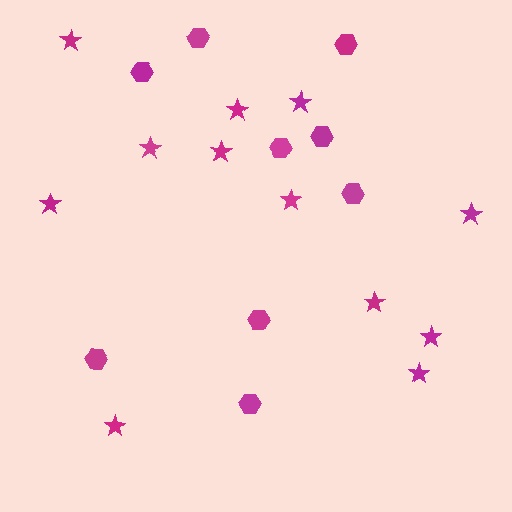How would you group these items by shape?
There are 2 groups: one group of hexagons (9) and one group of stars (12).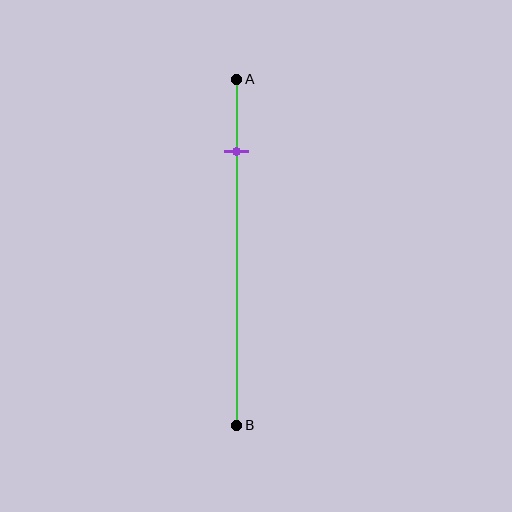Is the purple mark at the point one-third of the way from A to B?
No, the mark is at about 20% from A, not at the 33% one-third point.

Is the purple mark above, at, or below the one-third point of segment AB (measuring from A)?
The purple mark is above the one-third point of segment AB.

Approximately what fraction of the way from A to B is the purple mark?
The purple mark is approximately 20% of the way from A to B.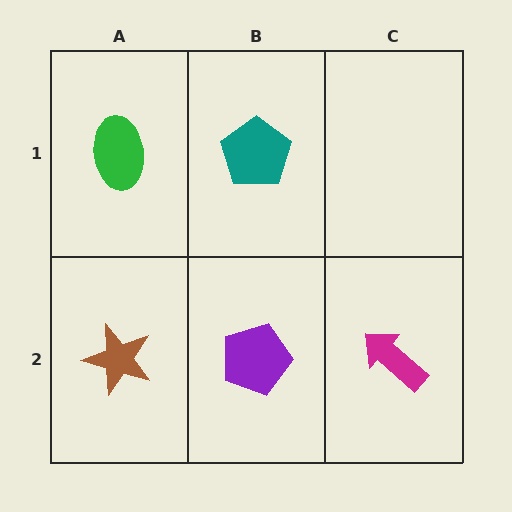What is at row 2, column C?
A magenta arrow.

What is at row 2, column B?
A purple pentagon.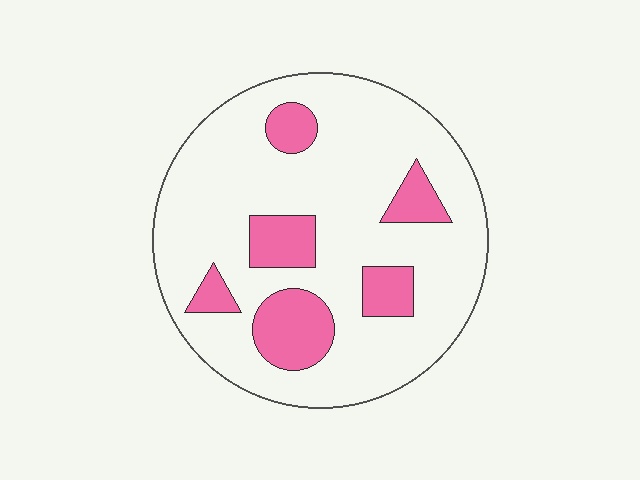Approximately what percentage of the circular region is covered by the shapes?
Approximately 20%.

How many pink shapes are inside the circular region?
6.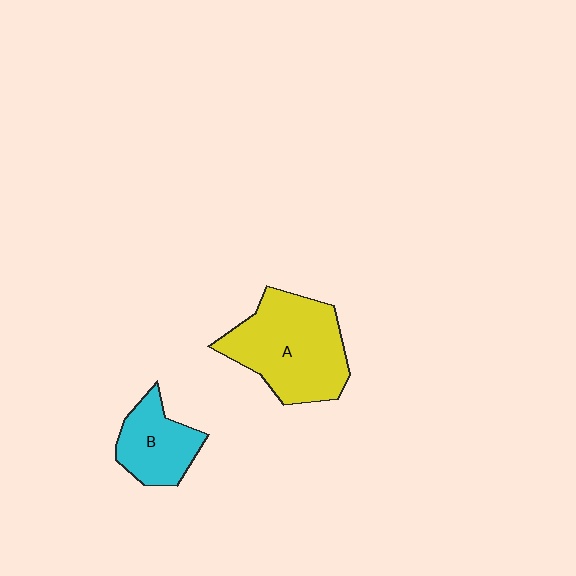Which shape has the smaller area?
Shape B (cyan).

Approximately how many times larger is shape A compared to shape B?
Approximately 1.9 times.